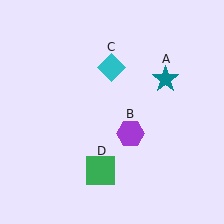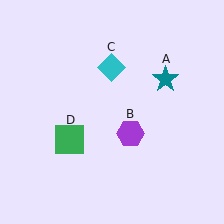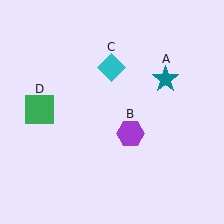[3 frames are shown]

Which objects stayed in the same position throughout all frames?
Teal star (object A) and purple hexagon (object B) and cyan diamond (object C) remained stationary.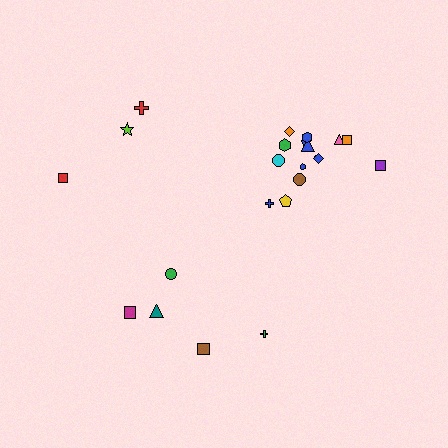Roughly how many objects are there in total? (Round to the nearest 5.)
Roughly 25 objects in total.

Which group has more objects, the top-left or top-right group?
The top-right group.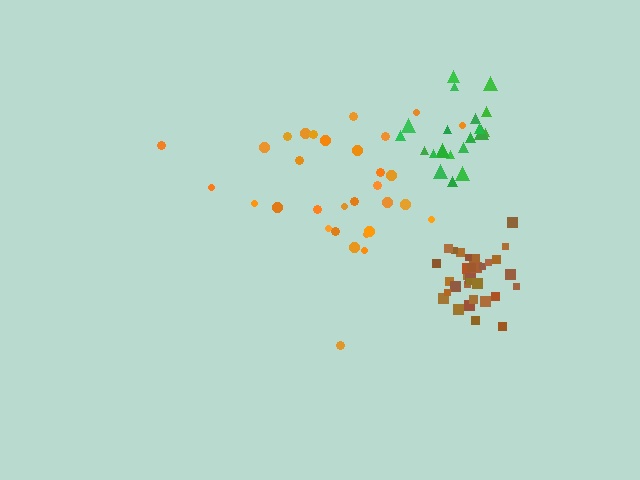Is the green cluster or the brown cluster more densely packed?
Brown.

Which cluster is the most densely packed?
Brown.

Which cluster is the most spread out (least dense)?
Orange.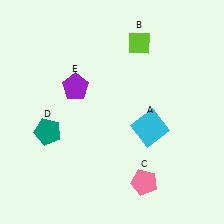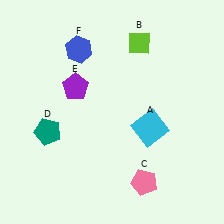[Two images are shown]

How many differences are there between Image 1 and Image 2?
There is 1 difference between the two images.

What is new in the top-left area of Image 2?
A blue hexagon (F) was added in the top-left area of Image 2.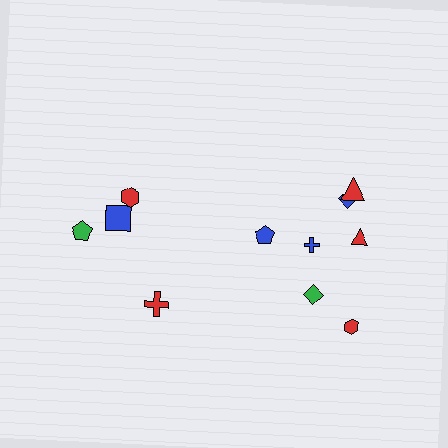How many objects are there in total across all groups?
There are 11 objects.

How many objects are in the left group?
There are 4 objects.